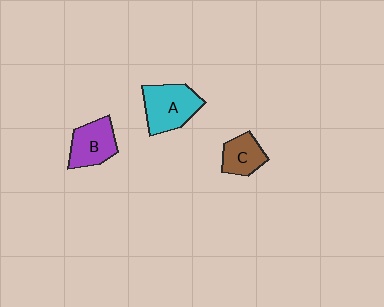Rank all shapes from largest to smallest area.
From largest to smallest: A (cyan), B (purple), C (brown).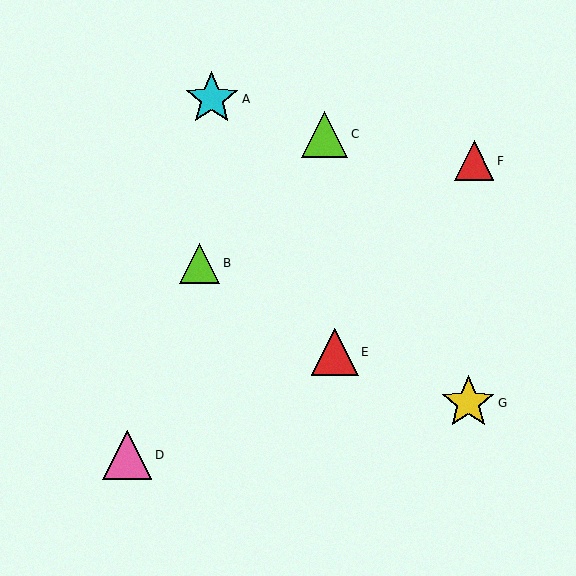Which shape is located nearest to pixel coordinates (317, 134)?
The lime triangle (labeled C) at (325, 134) is nearest to that location.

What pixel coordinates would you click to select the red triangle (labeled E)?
Click at (335, 352) to select the red triangle E.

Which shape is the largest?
The cyan star (labeled A) is the largest.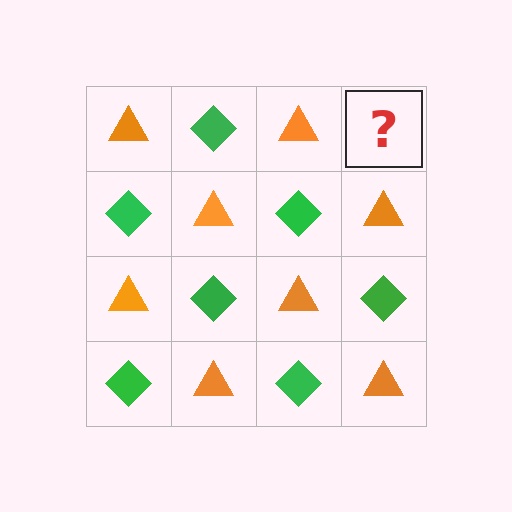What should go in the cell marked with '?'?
The missing cell should contain a green diamond.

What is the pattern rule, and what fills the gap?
The rule is that it alternates orange triangle and green diamond in a checkerboard pattern. The gap should be filled with a green diamond.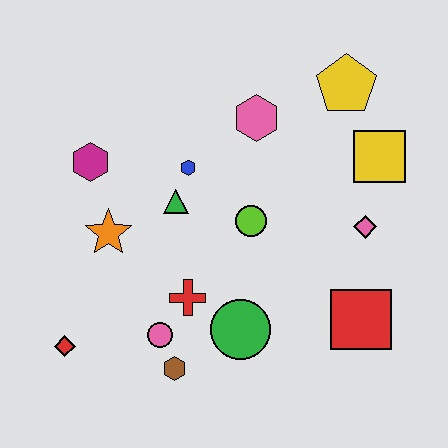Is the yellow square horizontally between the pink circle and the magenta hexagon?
No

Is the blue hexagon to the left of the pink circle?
No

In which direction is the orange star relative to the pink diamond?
The orange star is to the left of the pink diamond.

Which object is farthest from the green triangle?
The red square is farthest from the green triangle.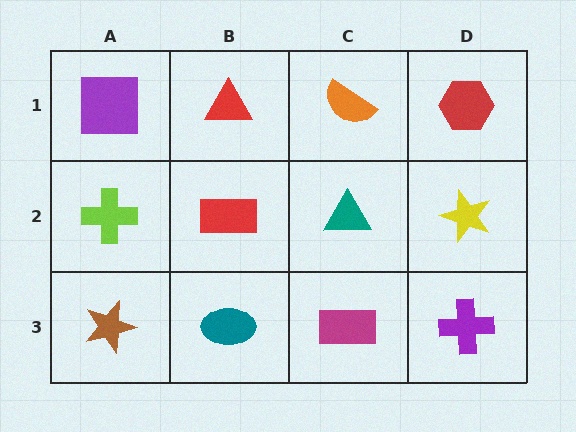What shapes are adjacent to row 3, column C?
A teal triangle (row 2, column C), a teal ellipse (row 3, column B), a purple cross (row 3, column D).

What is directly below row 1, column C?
A teal triangle.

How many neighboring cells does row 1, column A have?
2.